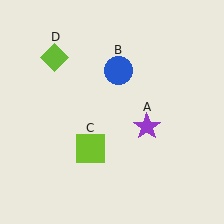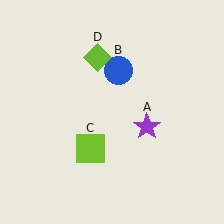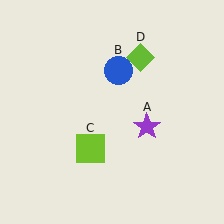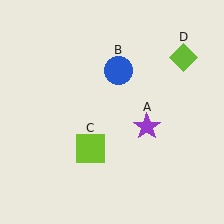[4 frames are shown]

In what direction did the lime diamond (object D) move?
The lime diamond (object D) moved right.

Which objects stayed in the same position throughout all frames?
Purple star (object A) and blue circle (object B) and lime square (object C) remained stationary.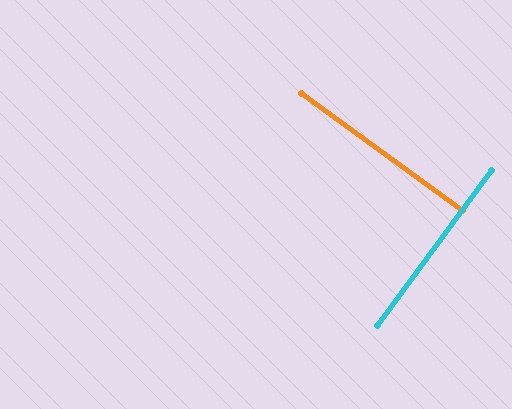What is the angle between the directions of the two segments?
Approximately 90 degrees.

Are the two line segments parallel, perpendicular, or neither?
Perpendicular — they meet at approximately 90°.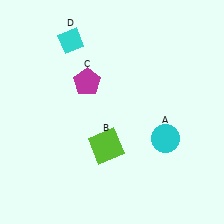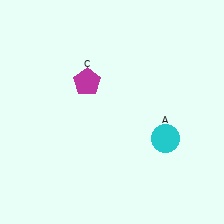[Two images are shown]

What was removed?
The cyan diamond (D), the lime square (B) were removed in Image 2.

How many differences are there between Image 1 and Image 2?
There are 2 differences between the two images.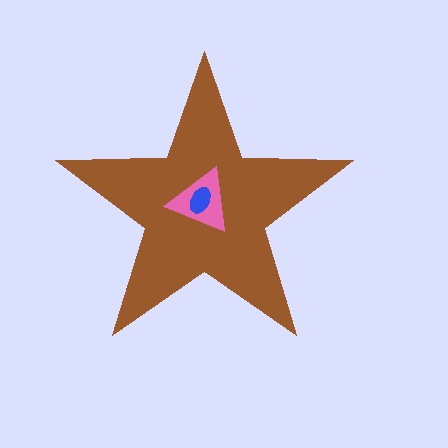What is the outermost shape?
The brown star.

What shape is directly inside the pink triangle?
The blue ellipse.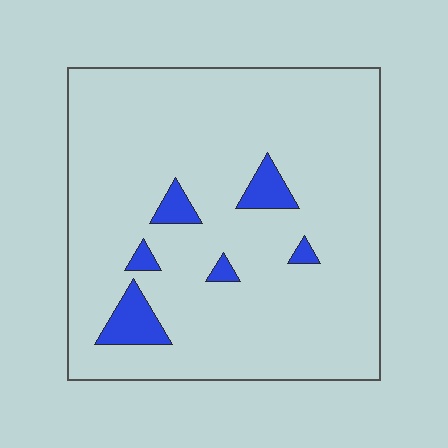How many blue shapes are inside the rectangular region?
6.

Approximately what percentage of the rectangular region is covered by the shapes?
Approximately 10%.